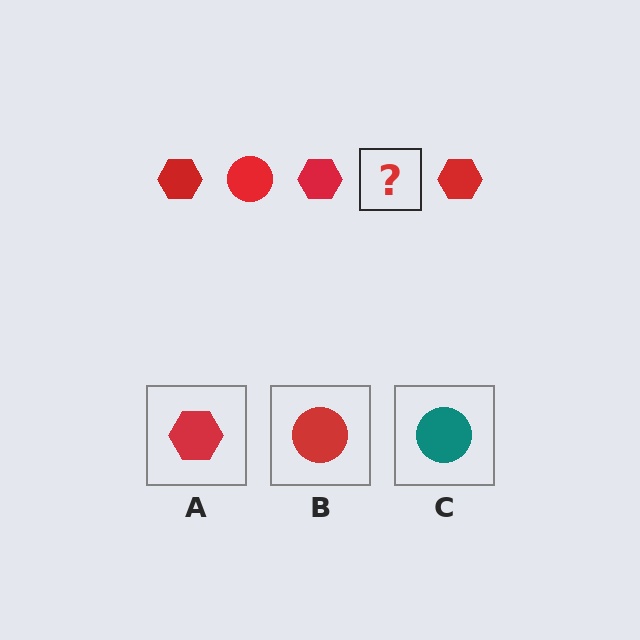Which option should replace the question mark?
Option B.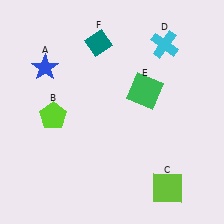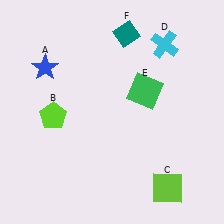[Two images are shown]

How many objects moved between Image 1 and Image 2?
1 object moved between the two images.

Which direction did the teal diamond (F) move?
The teal diamond (F) moved right.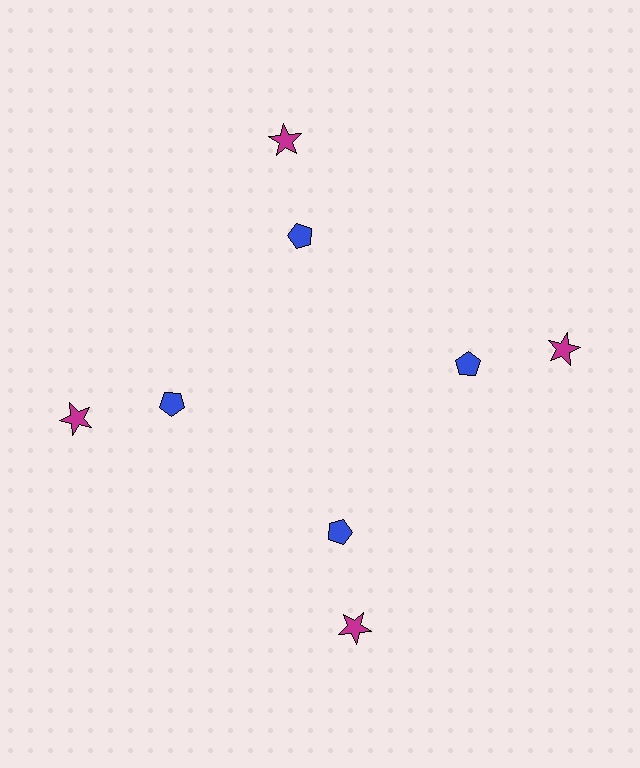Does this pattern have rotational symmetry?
Yes, this pattern has 4-fold rotational symmetry. It looks the same after rotating 90 degrees around the center.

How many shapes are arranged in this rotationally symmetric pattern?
There are 8 shapes, arranged in 4 groups of 2.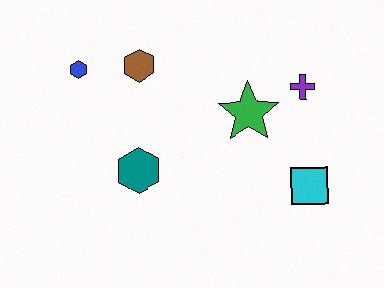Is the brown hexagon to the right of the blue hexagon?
Yes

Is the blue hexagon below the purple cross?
No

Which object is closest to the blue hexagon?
The brown hexagon is closest to the blue hexagon.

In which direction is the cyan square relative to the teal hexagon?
The cyan square is to the right of the teal hexagon.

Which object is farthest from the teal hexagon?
The purple cross is farthest from the teal hexagon.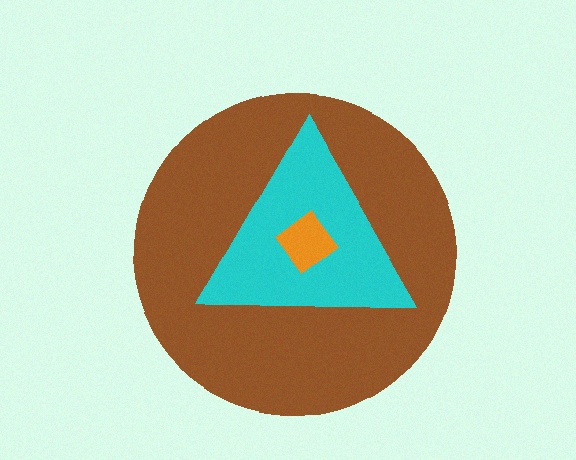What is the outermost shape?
The brown circle.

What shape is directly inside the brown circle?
The cyan triangle.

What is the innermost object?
The orange diamond.